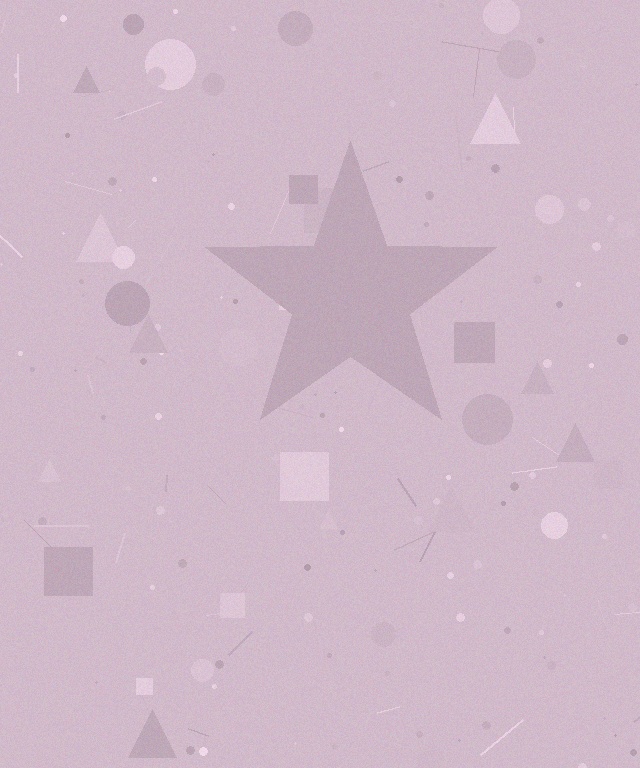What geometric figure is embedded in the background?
A star is embedded in the background.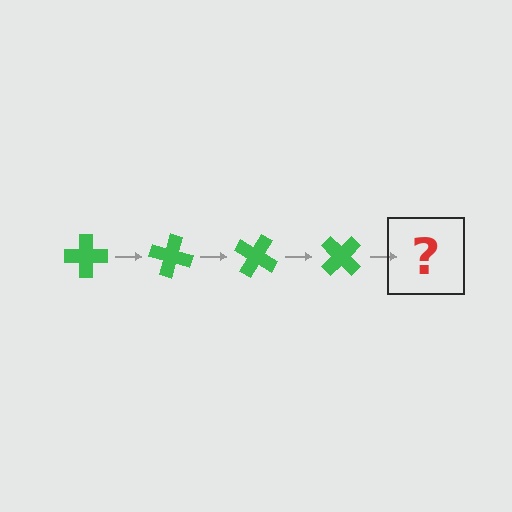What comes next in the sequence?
The next element should be a green cross rotated 60 degrees.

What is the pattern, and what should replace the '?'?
The pattern is that the cross rotates 15 degrees each step. The '?' should be a green cross rotated 60 degrees.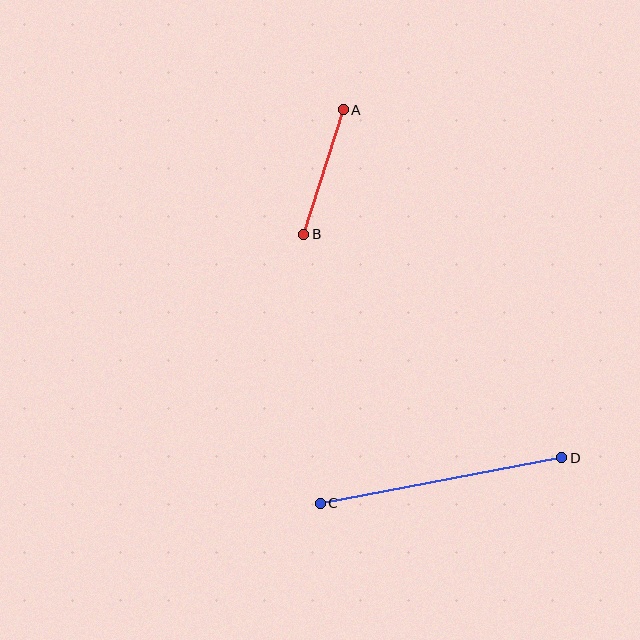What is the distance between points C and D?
The distance is approximately 246 pixels.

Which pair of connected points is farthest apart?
Points C and D are farthest apart.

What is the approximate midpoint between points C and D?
The midpoint is at approximately (441, 480) pixels.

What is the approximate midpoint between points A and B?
The midpoint is at approximately (324, 172) pixels.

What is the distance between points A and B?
The distance is approximately 130 pixels.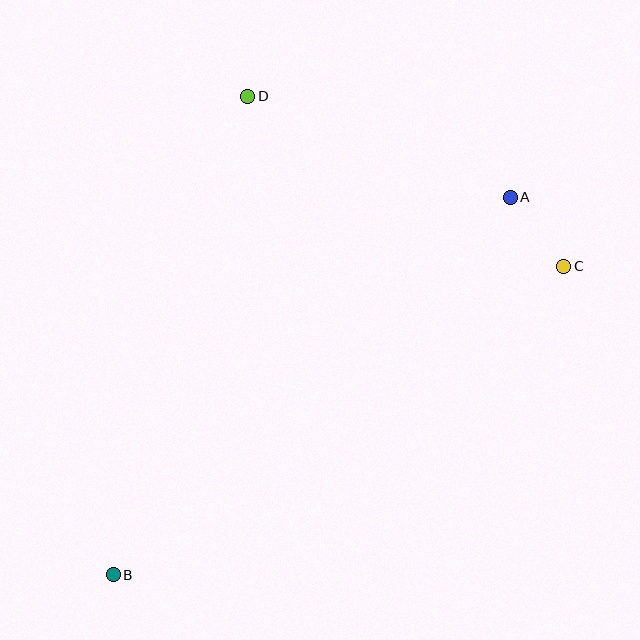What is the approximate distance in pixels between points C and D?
The distance between C and D is approximately 359 pixels.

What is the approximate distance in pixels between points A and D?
The distance between A and D is approximately 281 pixels.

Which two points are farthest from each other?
Points A and B are farthest from each other.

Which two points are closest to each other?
Points A and C are closest to each other.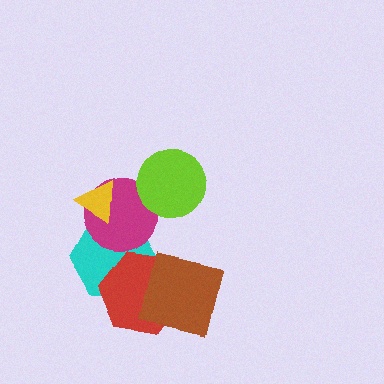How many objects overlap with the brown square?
2 objects overlap with the brown square.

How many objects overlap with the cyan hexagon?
4 objects overlap with the cyan hexagon.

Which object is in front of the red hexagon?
The brown square is in front of the red hexagon.